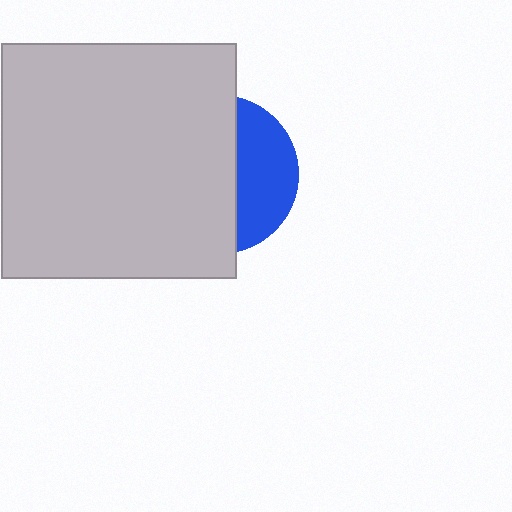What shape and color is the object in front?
The object in front is a light gray square.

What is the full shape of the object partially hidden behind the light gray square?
The partially hidden object is a blue circle.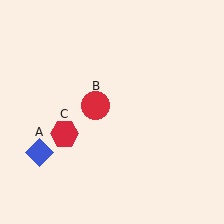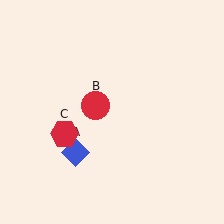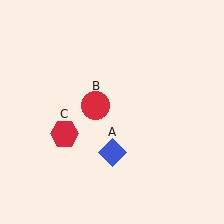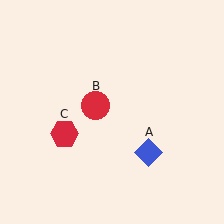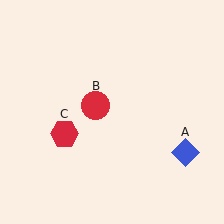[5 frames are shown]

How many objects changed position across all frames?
1 object changed position: blue diamond (object A).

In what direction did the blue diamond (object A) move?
The blue diamond (object A) moved right.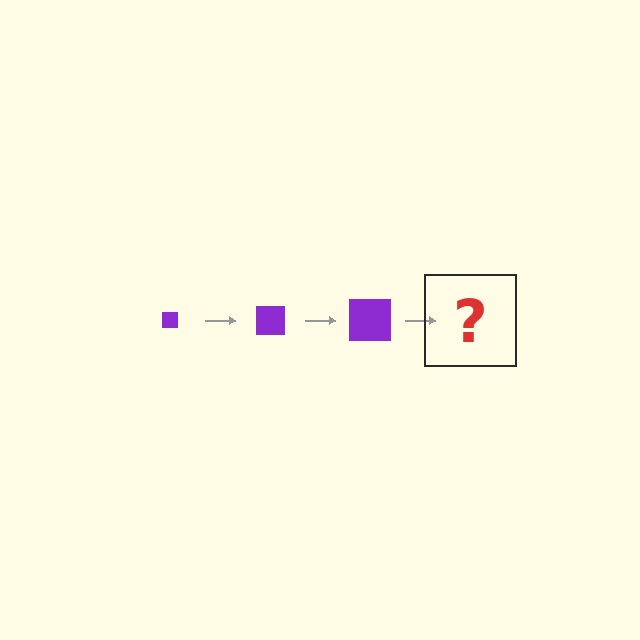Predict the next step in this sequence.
The next step is a purple square, larger than the previous one.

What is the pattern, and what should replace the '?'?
The pattern is that the square gets progressively larger each step. The '?' should be a purple square, larger than the previous one.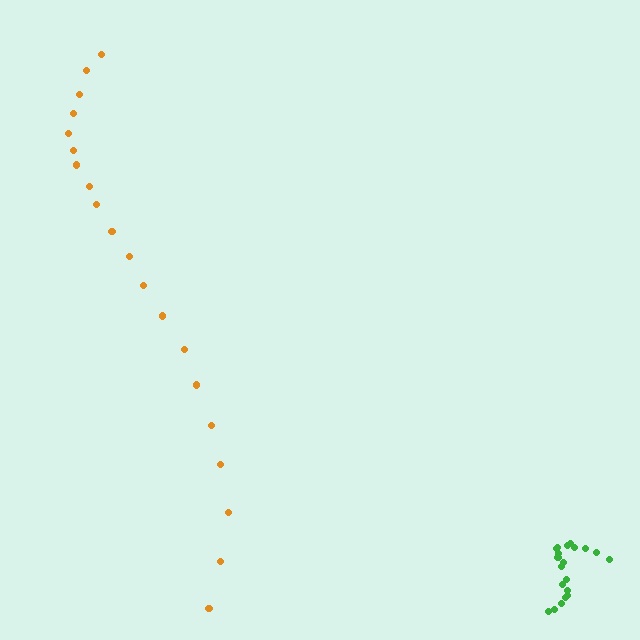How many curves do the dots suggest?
There are 2 distinct paths.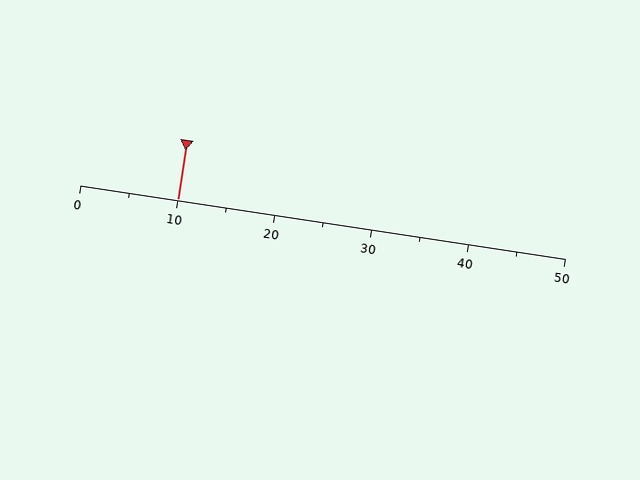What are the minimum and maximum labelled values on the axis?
The axis runs from 0 to 50.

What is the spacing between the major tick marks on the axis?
The major ticks are spaced 10 apart.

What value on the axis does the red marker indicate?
The marker indicates approximately 10.